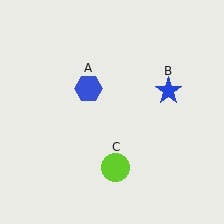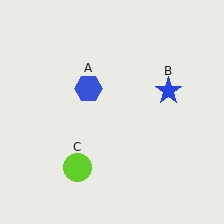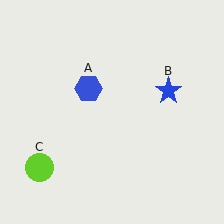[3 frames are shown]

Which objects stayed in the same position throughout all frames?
Blue hexagon (object A) and blue star (object B) remained stationary.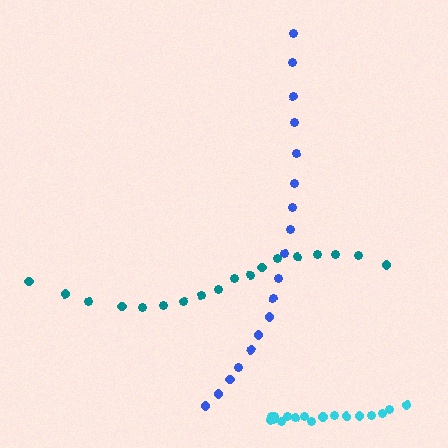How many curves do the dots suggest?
There are 3 distinct paths.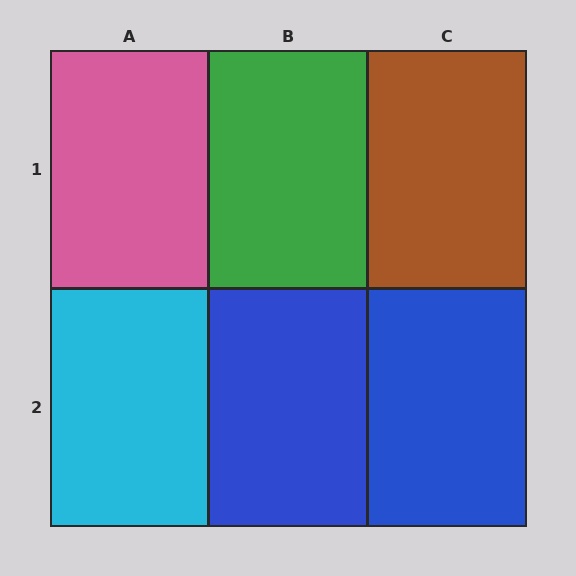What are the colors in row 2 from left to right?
Cyan, blue, blue.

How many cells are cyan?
1 cell is cyan.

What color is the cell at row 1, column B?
Green.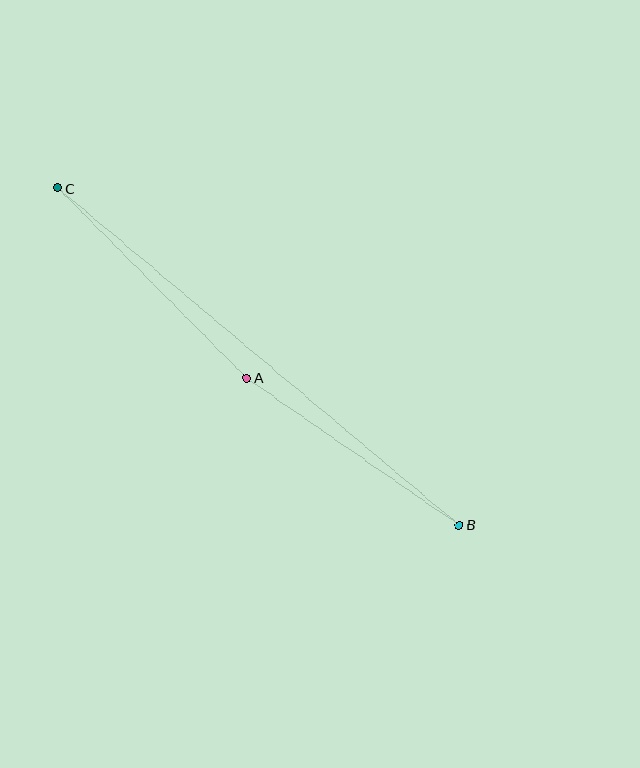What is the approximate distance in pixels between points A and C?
The distance between A and C is approximately 268 pixels.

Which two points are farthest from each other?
Points B and C are farthest from each other.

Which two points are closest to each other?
Points A and B are closest to each other.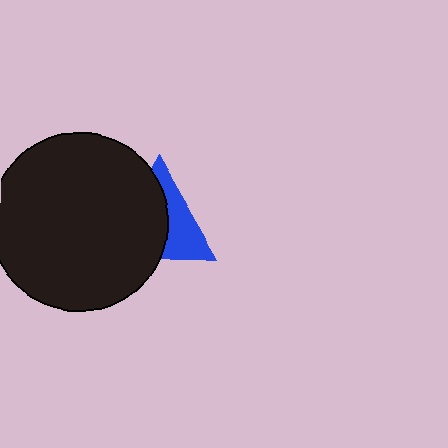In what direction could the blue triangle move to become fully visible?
The blue triangle could move right. That would shift it out from behind the black circle entirely.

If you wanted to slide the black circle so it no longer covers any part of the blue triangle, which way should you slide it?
Slide it left — that is the most direct way to separate the two shapes.